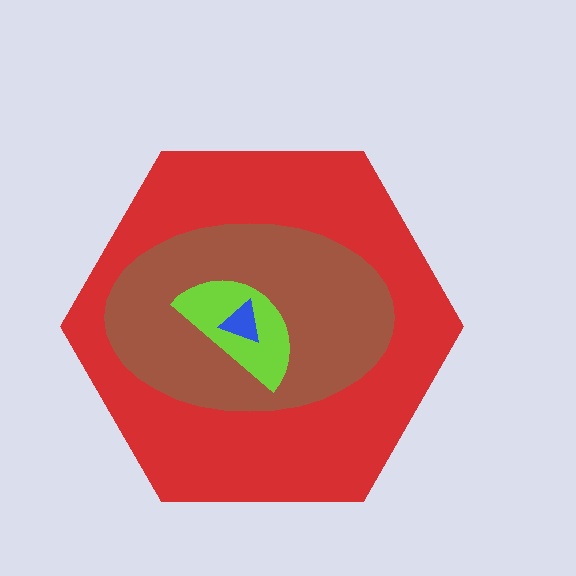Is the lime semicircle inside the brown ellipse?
Yes.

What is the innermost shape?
The blue triangle.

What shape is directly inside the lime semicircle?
The blue triangle.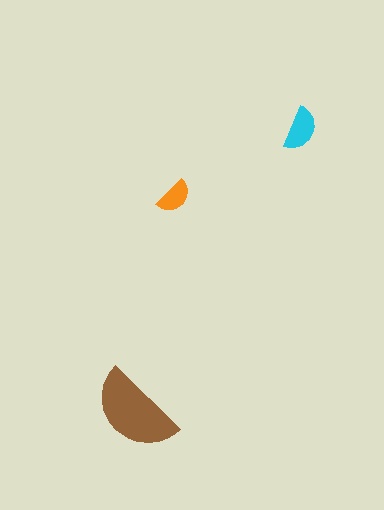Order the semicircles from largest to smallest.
the brown one, the cyan one, the orange one.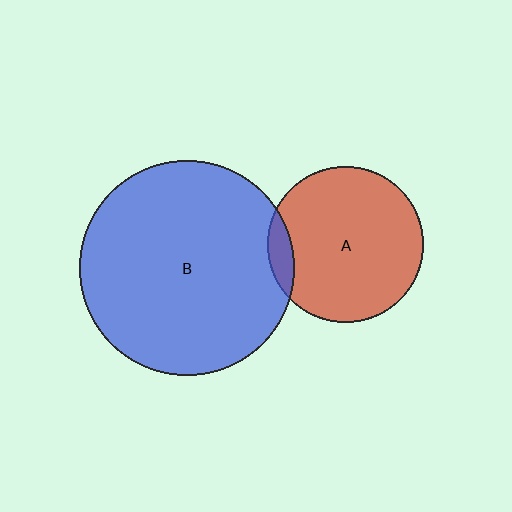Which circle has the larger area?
Circle B (blue).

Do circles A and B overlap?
Yes.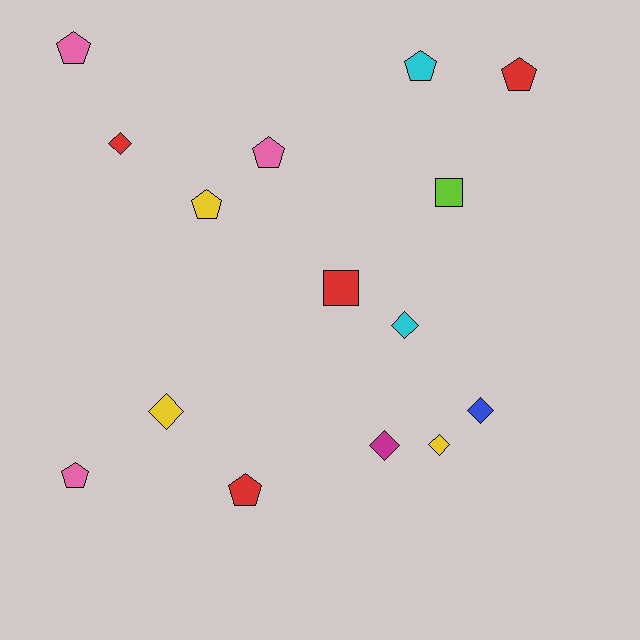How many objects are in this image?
There are 15 objects.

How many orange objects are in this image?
There are no orange objects.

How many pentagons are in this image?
There are 7 pentagons.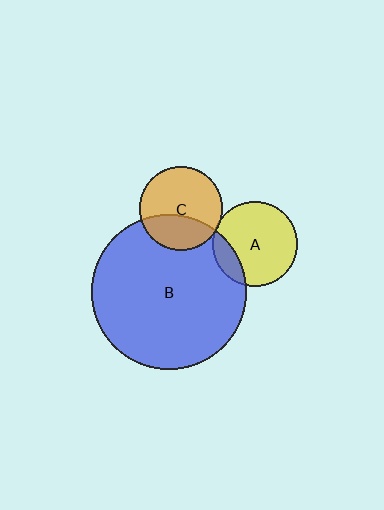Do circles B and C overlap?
Yes.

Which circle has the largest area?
Circle B (blue).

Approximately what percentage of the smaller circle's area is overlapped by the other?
Approximately 35%.